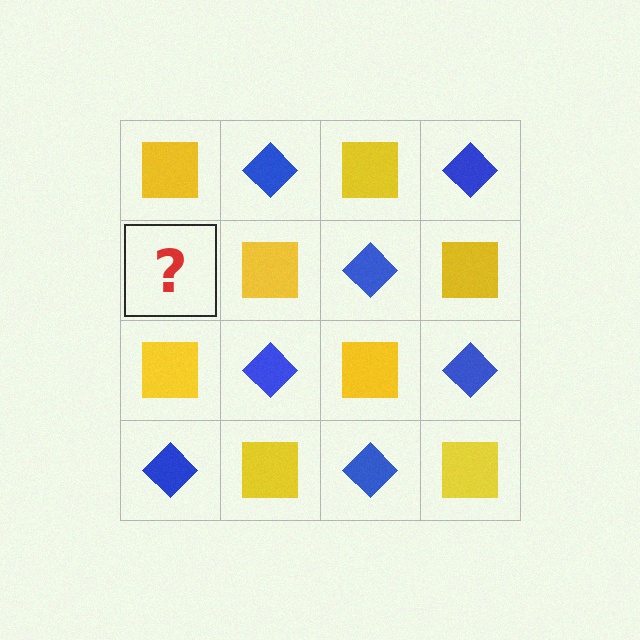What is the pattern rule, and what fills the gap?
The rule is that it alternates yellow square and blue diamond in a checkerboard pattern. The gap should be filled with a blue diamond.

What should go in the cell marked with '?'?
The missing cell should contain a blue diamond.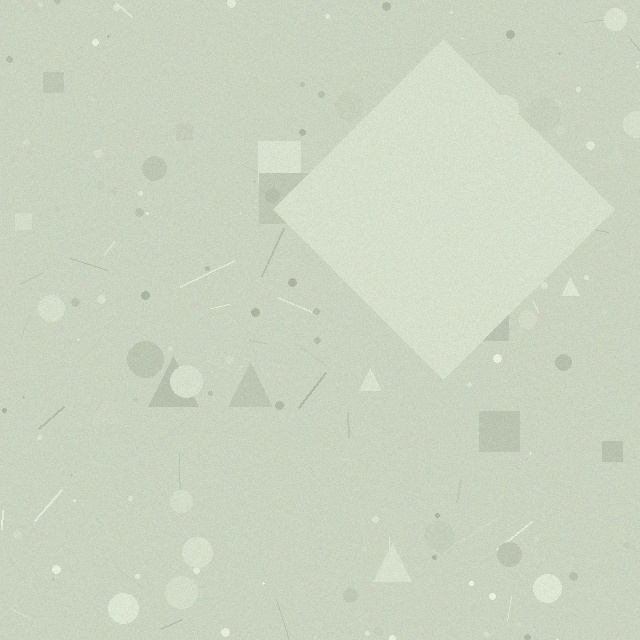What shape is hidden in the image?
A diamond is hidden in the image.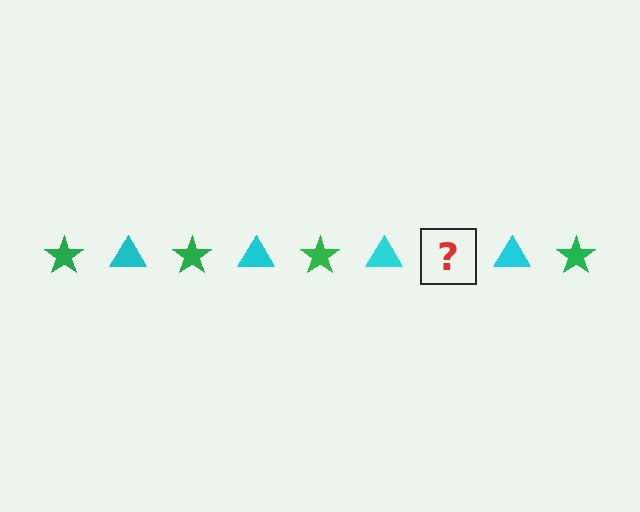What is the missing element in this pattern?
The missing element is a green star.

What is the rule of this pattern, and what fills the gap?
The rule is that the pattern alternates between green star and cyan triangle. The gap should be filled with a green star.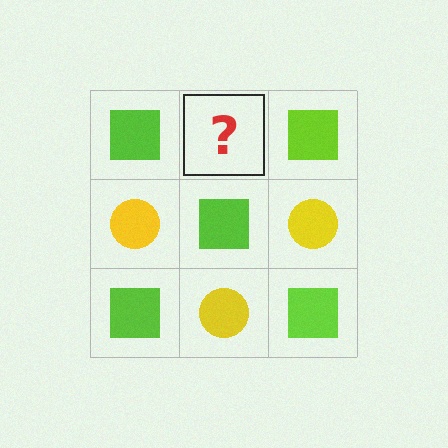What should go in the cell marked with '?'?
The missing cell should contain a yellow circle.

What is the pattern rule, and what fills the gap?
The rule is that it alternates lime square and yellow circle in a checkerboard pattern. The gap should be filled with a yellow circle.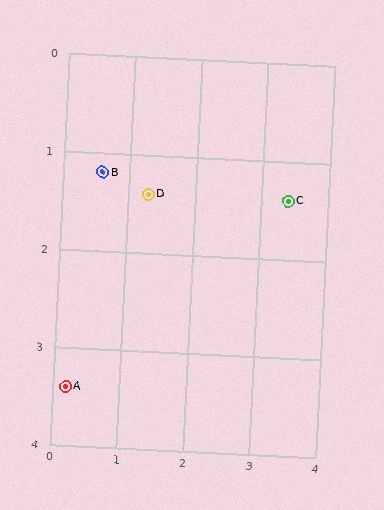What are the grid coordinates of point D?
Point D is at approximately (1.3, 1.4).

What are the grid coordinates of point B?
Point B is at approximately (0.6, 1.2).